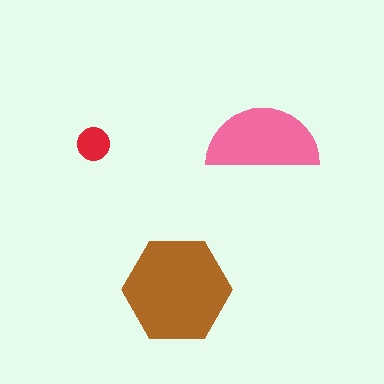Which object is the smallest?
The red circle.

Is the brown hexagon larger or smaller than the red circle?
Larger.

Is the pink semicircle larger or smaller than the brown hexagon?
Smaller.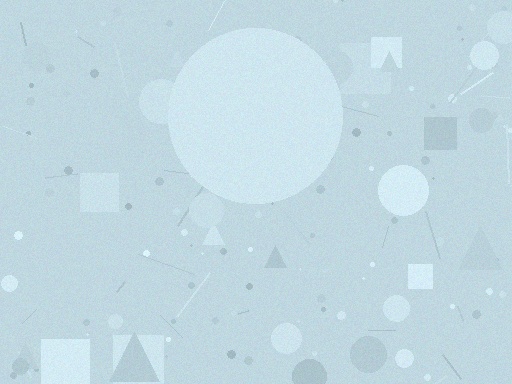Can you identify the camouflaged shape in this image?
The camouflaged shape is a circle.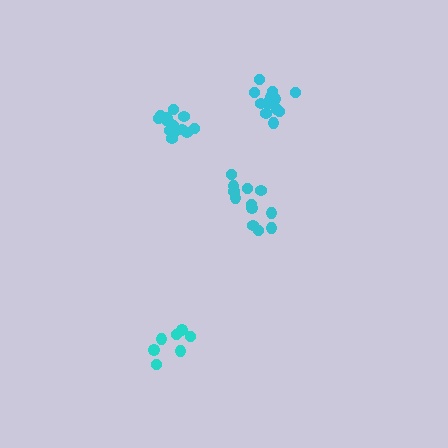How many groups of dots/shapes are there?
There are 4 groups.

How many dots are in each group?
Group 1: 12 dots, Group 2: 13 dots, Group 3: 13 dots, Group 4: 7 dots (45 total).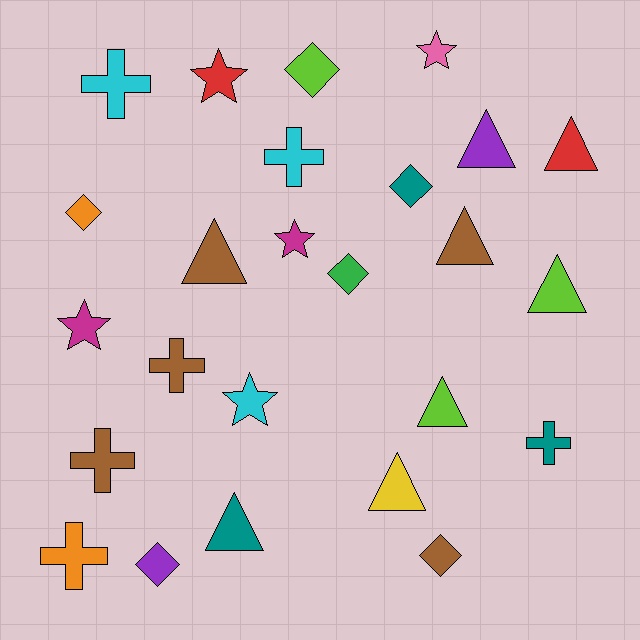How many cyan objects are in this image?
There are 3 cyan objects.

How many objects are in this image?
There are 25 objects.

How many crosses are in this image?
There are 6 crosses.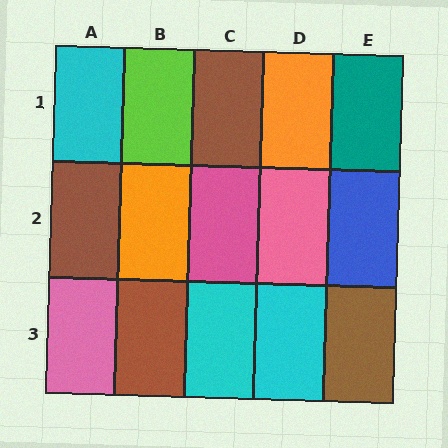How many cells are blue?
1 cell is blue.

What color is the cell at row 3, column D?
Cyan.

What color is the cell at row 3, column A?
Pink.